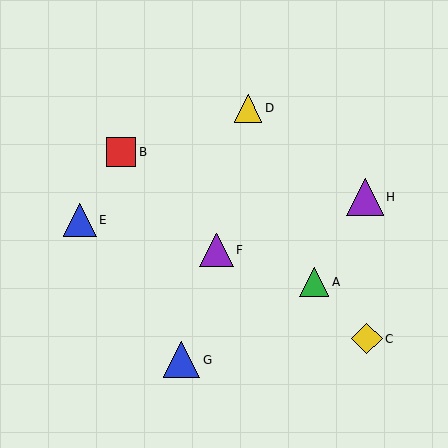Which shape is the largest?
The purple triangle (labeled H) is the largest.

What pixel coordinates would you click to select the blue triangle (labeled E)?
Click at (80, 220) to select the blue triangle E.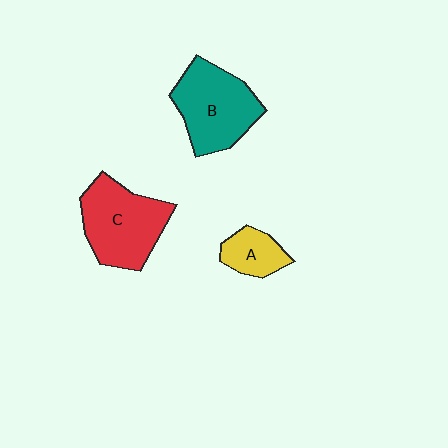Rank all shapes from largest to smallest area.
From largest to smallest: C (red), B (teal), A (yellow).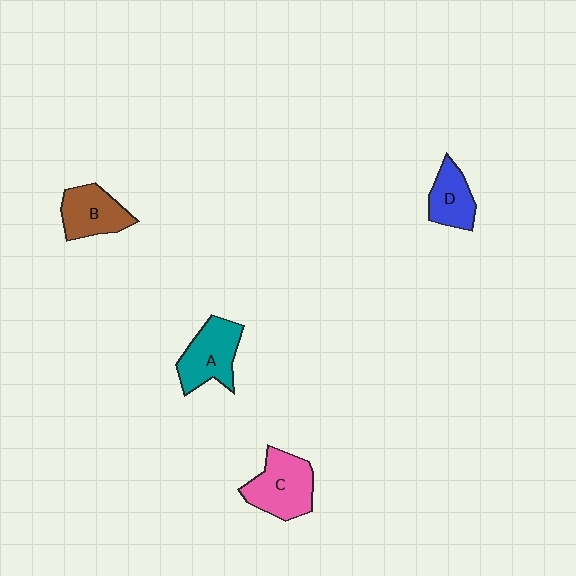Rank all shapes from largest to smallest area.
From largest to smallest: C (pink), A (teal), B (brown), D (blue).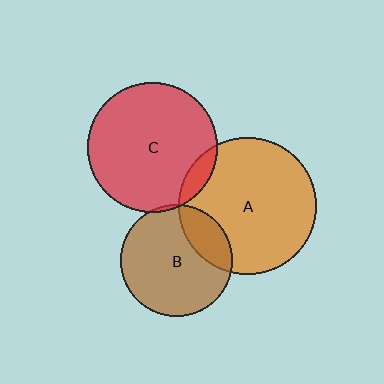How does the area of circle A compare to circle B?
Approximately 1.5 times.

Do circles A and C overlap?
Yes.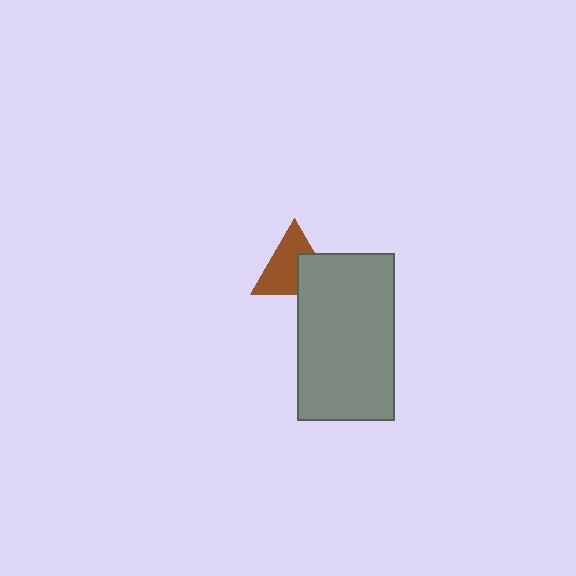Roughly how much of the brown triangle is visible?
About half of it is visible (roughly 64%).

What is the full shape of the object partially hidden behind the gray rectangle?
The partially hidden object is a brown triangle.